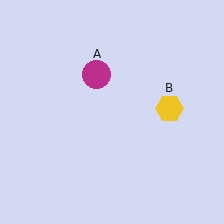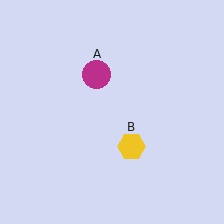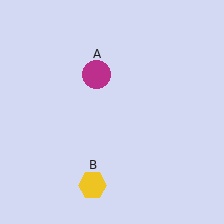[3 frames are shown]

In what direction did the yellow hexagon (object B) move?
The yellow hexagon (object B) moved down and to the left.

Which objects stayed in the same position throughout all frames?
Magenta circle (object A) remained stationary.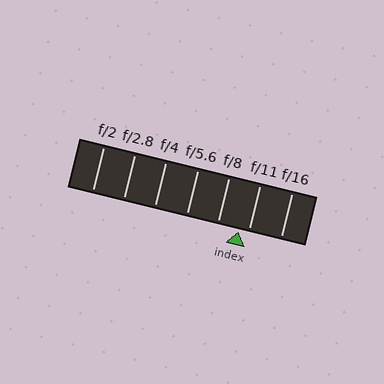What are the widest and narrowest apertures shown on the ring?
The widest aperture shown is f/2 and the narrowest is f/16.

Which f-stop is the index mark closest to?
The index mark is closest to f/11.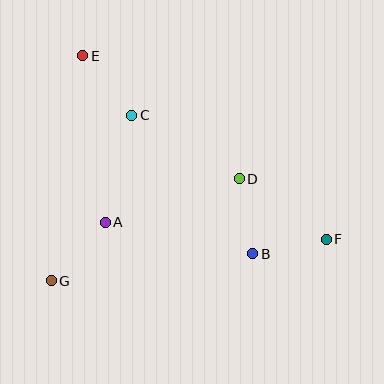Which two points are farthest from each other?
Points E and F are farthest from each other.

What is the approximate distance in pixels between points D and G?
The distance between D and G is approximately 214 pixels.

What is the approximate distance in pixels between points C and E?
The distance between C and E is approximately 77 pixels.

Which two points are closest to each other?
Points B and F are closest to each other.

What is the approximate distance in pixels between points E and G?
The distance between E and G is approximately 227 pixels.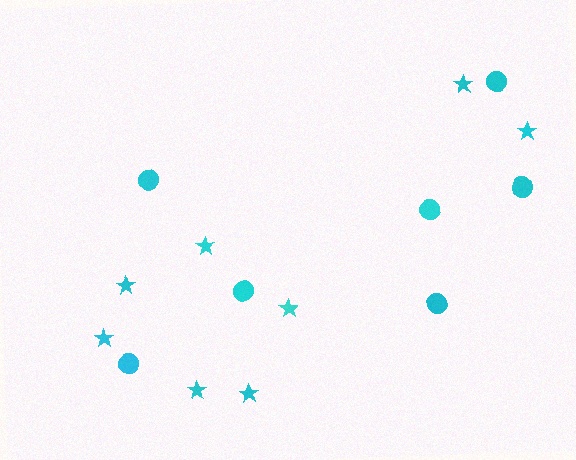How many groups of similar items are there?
There are 2 groups: one group of stars (8) and one group of circles (7).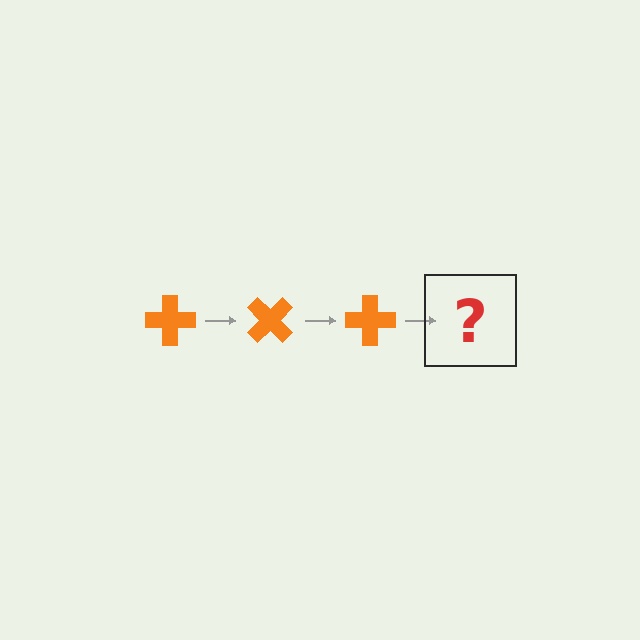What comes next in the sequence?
The next element should be an orange cross rotated 135 degrees.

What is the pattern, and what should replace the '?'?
The pattern is that the cross rotates 45 degrees each step. The '?' should be an orange cross rotated 135 degrees.